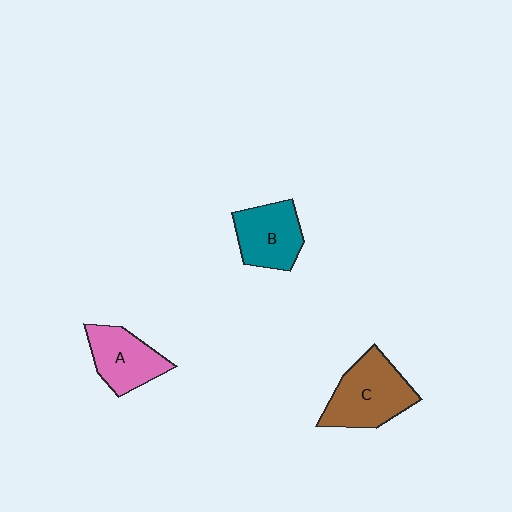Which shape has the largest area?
Shape C (brown).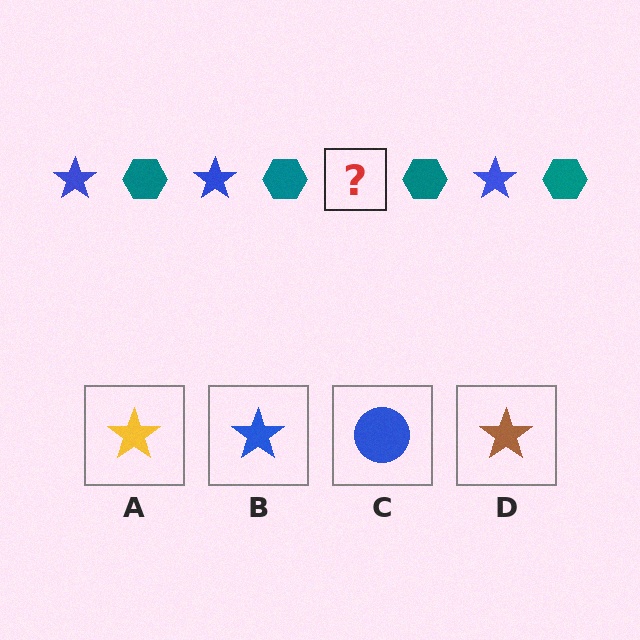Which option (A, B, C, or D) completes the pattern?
B.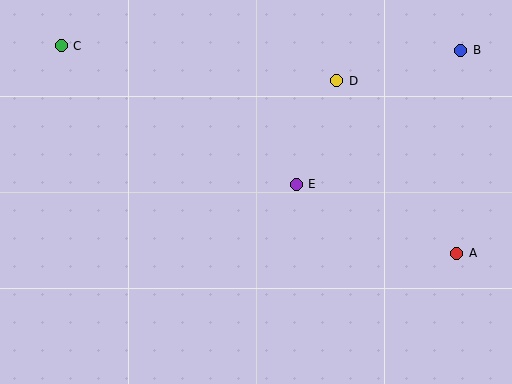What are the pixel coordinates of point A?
Point A is at (457, 253).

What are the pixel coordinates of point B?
Point B is at (461, 50).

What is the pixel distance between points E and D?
The distance between E and D is 111 pixels.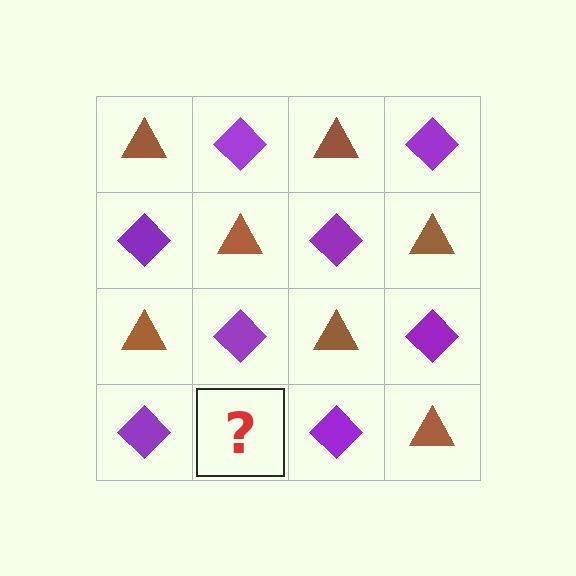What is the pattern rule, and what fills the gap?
The rule is that it alternates brown triangle and purple diamond in a checkerboard pattern. The gap should be filled with a brown triangle.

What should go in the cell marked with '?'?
The missing cell should contain a brown triangle.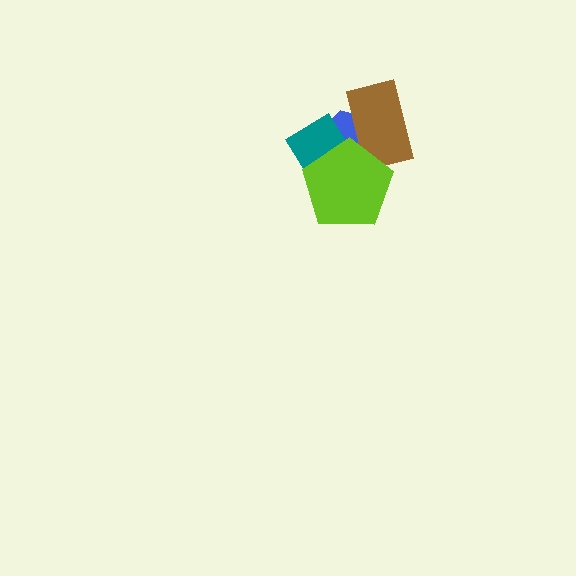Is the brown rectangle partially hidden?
Yes, it is partially covered by another shape.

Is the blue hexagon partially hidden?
Yes, it is partially covered by another shape.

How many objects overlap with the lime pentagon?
3 objects overlap with the lime pentagon.